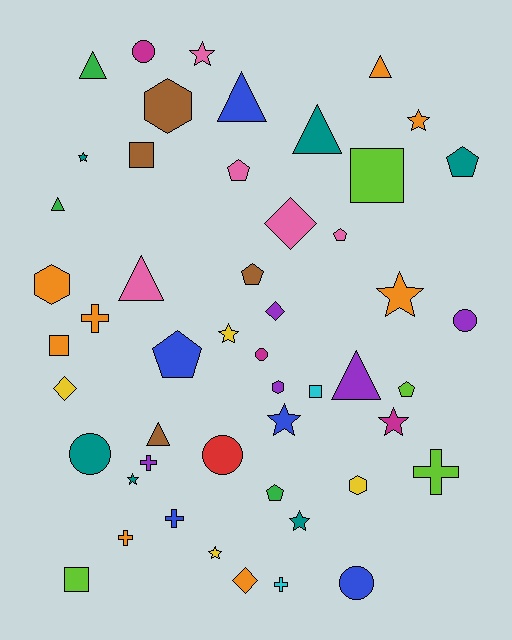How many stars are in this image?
There are 10 stars.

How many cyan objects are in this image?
There are 2 cyan objects.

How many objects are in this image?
There are 50 objects.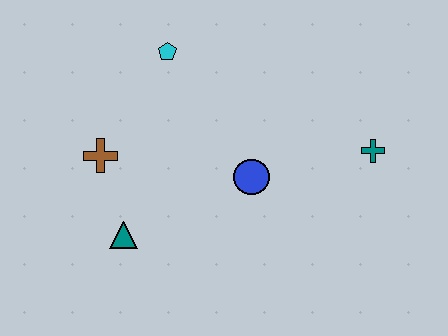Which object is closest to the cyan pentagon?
The brown cross is closest to the cyan pentagon.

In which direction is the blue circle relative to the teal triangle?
The blue circle is to the right of the teal triangle.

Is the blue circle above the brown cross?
No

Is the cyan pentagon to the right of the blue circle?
No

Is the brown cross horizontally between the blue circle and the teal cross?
No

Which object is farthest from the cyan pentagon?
The teal cross is farthest from the cyan pentagon.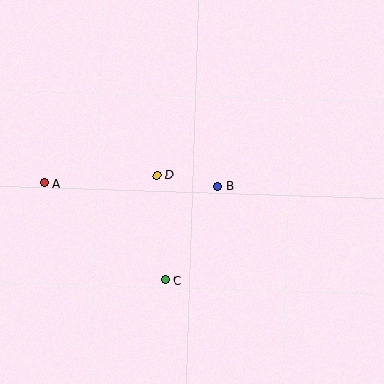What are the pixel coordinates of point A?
Point A is at (45, 183).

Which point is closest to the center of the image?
Point B at (218, 186) is closest to the center.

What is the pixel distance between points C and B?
The distance between C and B is 108 pixels.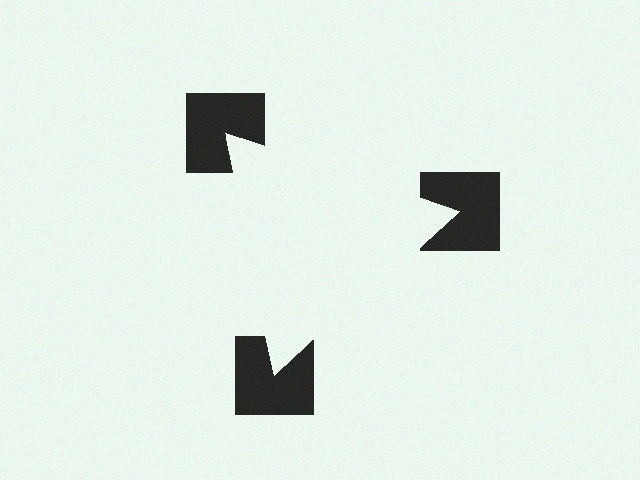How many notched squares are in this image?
There are 3 — one at each vertex of the illusory triangle.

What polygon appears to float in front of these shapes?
An illusory triangle — its edges are inferred from the aligned wedge cuts in the notched squares, not physically drawn.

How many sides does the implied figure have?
3 sides.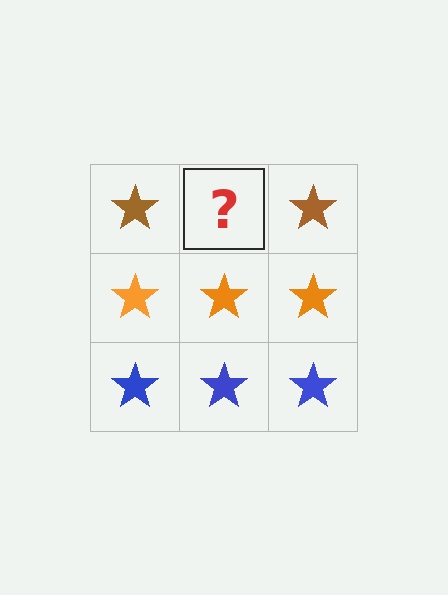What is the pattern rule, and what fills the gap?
The rule is that each row has a consistent color. The gap should be filled with a brown star.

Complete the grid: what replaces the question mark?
The question mark should be replaced with a brown star.